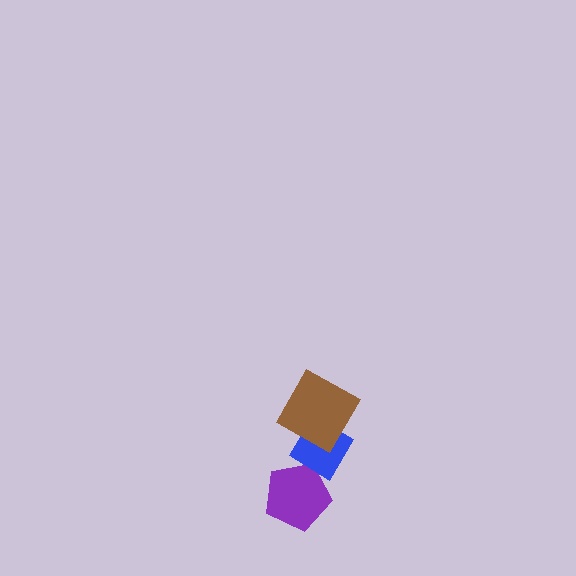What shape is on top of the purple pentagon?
The blue diamond is on top of the purple pentagon.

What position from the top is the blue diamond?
The blue diamond is 2nd from the top.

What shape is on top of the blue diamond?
The brown square is on top of the blue diamond.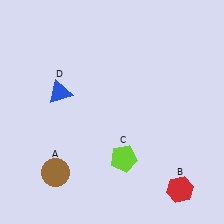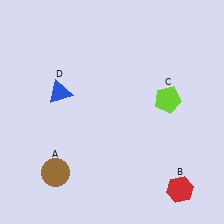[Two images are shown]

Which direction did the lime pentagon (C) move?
The lime pentagon (C) moved up.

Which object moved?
The lime pentagon (C) moved up.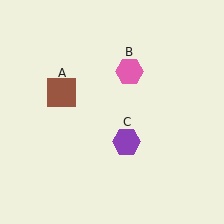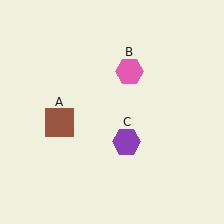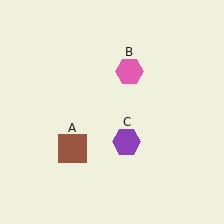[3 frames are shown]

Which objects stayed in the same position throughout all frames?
Pink hexagon (object B) and purple hexagon (object C) remained stationary.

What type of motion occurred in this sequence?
The brown square (object A) rotated counterclockwise around the center of the scene.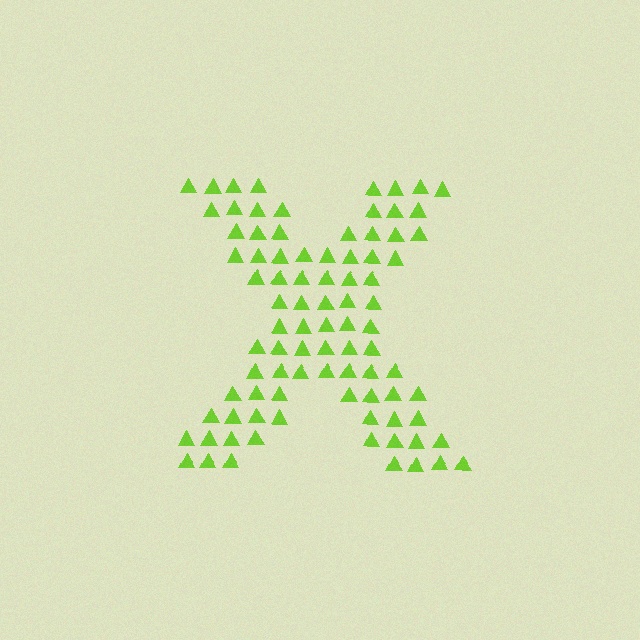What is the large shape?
The large shape is the letter X.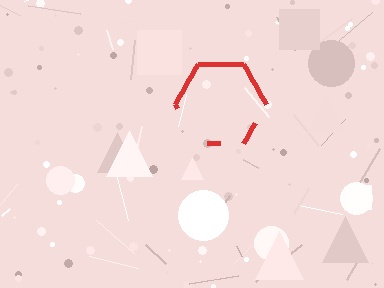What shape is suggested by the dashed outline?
The dashed outline suggests a hexagon.